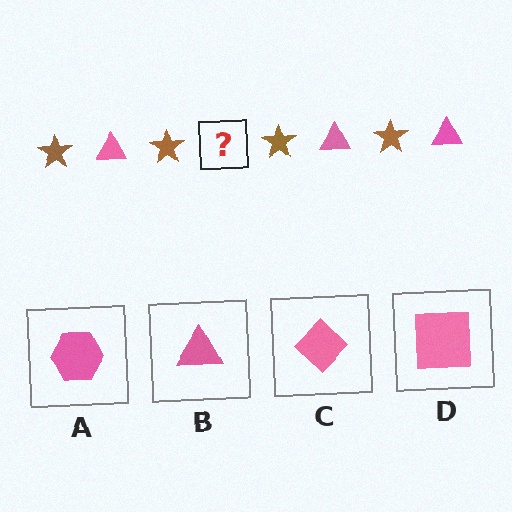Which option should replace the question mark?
Option B.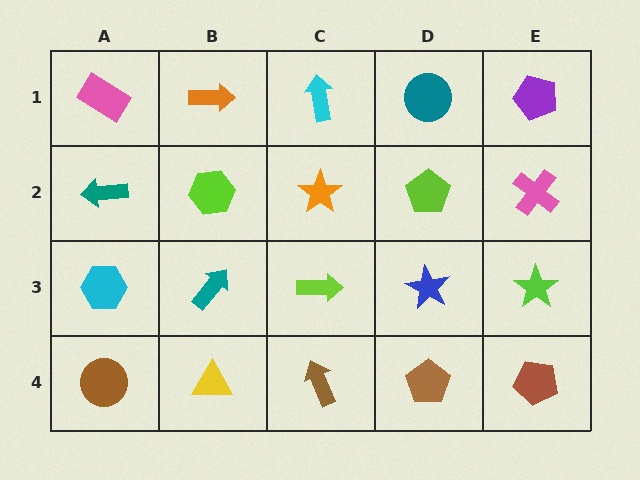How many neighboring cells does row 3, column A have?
3.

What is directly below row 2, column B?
A teal arrow.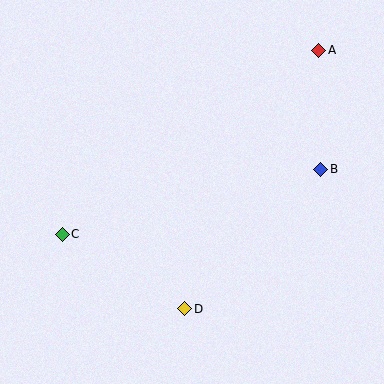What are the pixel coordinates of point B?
Point B is at (321, 169).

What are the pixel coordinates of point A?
Point A is at (319, 50).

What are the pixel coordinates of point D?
Point D is at (185, 309).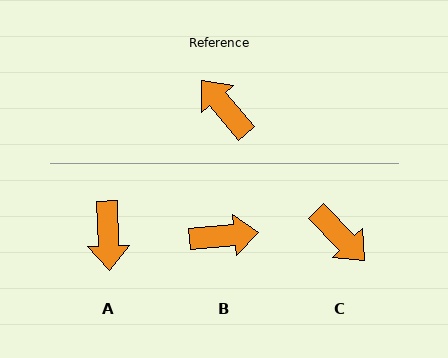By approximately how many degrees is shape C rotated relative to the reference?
Approximately 175 degrees clockwise.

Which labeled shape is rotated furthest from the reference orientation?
C, about 175 degrees away.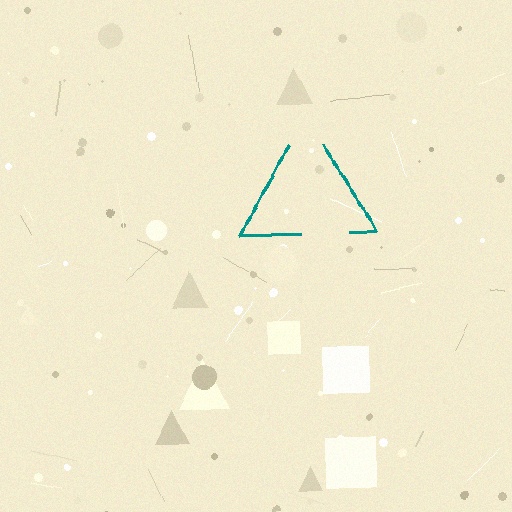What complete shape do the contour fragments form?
The contour fragments form a triangle.